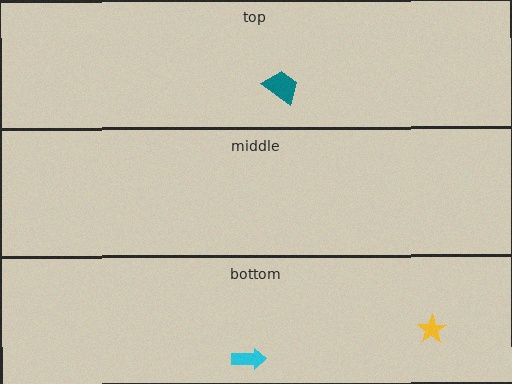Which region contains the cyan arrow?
The bottom region.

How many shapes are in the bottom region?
2.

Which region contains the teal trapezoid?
The top region.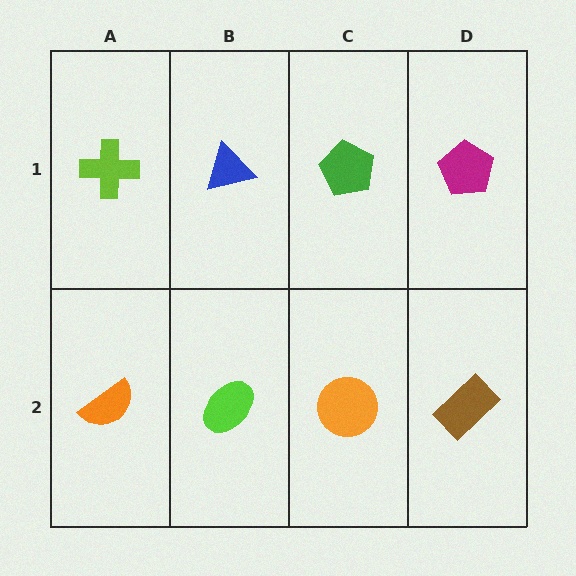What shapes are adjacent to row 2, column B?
A blue triangle (row 1, column B), an orange semicircle (row 2, column A), an orange circle (row 2, column C).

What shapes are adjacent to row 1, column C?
An orange circle (row 2, column C), a blue triangle (row 1, column B), a magenta pentagon (row 1, column D).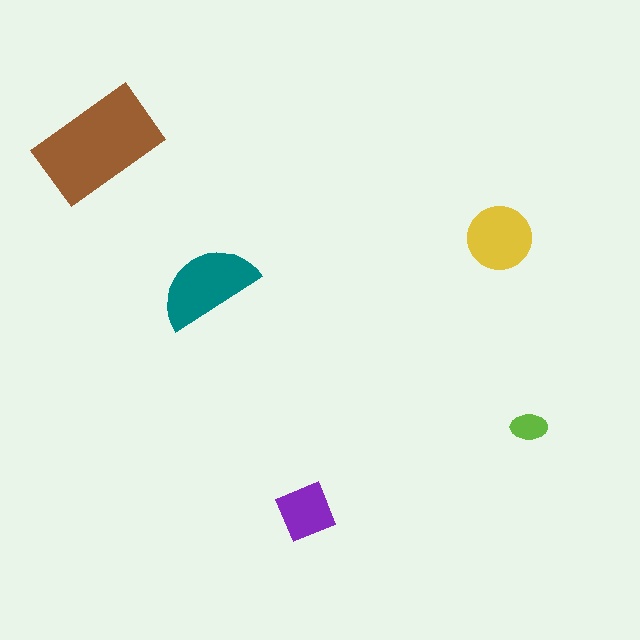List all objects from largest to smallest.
The brown rectangle, the teal semicircle, the yellow circle, the purple square, the lime ellipse.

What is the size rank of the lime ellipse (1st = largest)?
5th.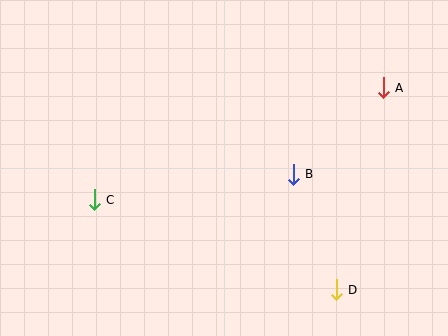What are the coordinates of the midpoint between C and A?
The midpoint between C and A is at (239, 144).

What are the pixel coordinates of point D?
Point D is at (336, 290).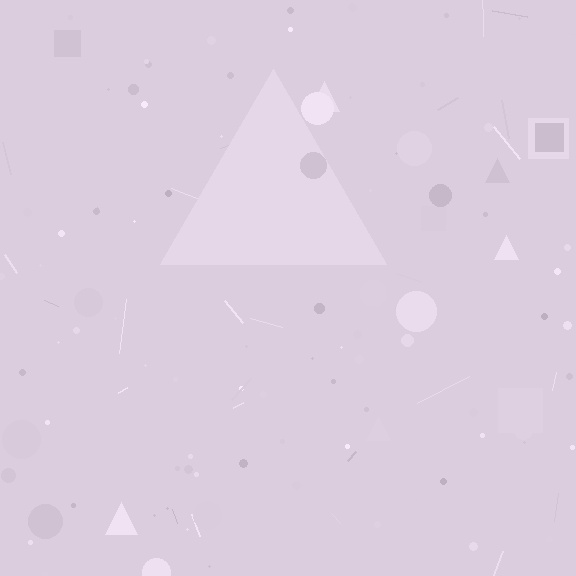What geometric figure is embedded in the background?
A triangle is embedded in the background.